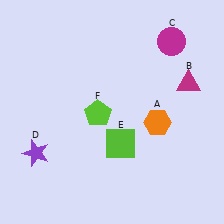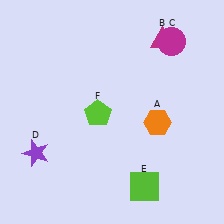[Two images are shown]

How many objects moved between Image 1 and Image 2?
2 objects moved between the two images.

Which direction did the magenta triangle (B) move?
The magenta triangle (B) moved up.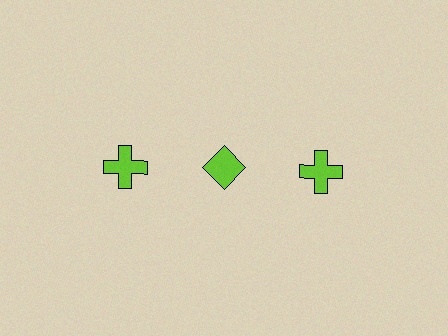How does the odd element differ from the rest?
It has a different shape: diamond instead of cross.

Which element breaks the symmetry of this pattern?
The lime diamond in the top row, second from left column breaks the symmetry. All other shapes are lime crosses.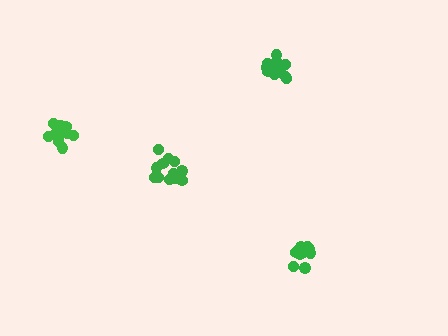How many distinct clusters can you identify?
There are 4 distinct clusters.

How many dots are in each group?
Group 1: 14 dots, Group 2: 13 dots, Group 3: 18 dots, Group 4: 12 dots (57 total).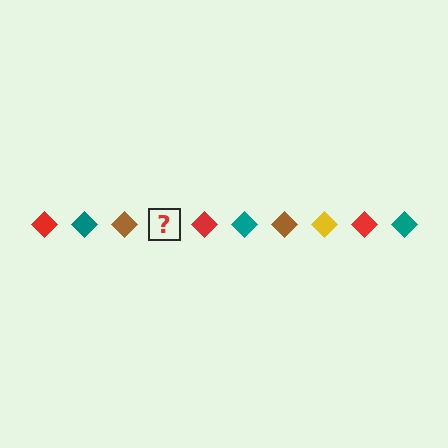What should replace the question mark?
The question mark should be replaced with a yellow diamond.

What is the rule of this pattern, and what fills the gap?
The rule is that the pattern cycles through red, teal, brown, yellow diamonds. The gap should be filled with a yellow diamond.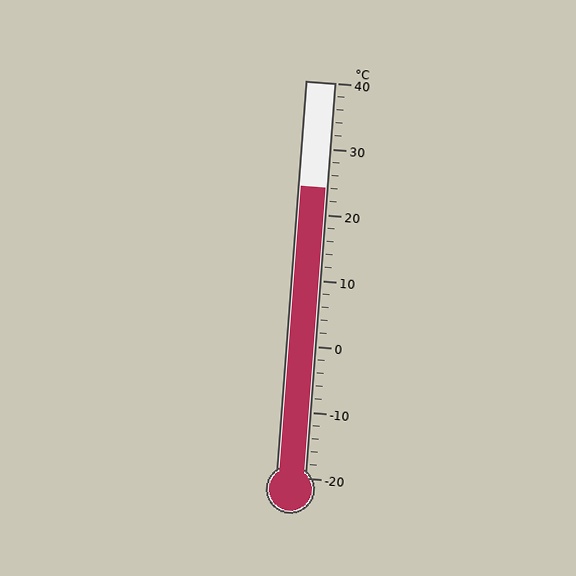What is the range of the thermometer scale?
The thermometer scale ranges from -20°C to 40°C.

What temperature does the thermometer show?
The thermometer shows approximately 24°C.